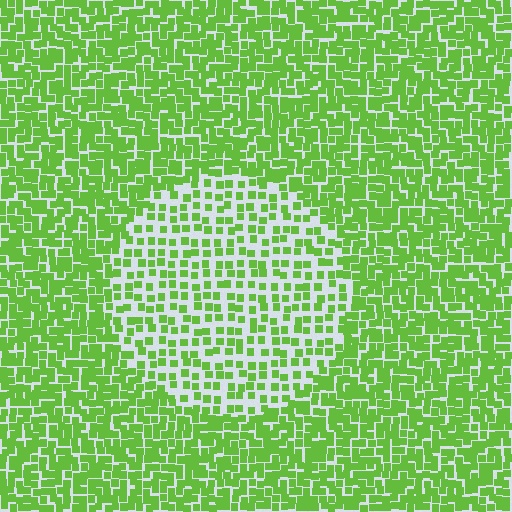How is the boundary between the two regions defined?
The boundary is defined by a change in element density (approximately 2.0x ratio). All elements are the same color, size, and shape.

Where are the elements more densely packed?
The elements are more densely packed outside the circle boundary.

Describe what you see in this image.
The image contains small lime elements arranged at two different densities. A circle-shaped region is visible where the elements are less densely packed than the surrounding area.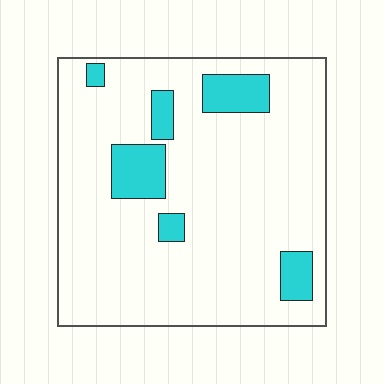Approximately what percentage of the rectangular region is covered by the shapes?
Approximately 15%.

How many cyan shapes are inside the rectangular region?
6.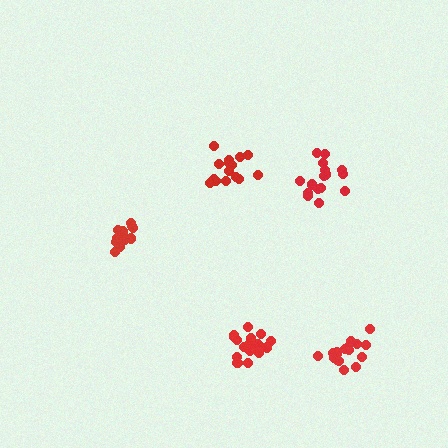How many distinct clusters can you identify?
There are 5 distinct clusters.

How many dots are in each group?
Group 1: 18 dots, Group 2: 18 dots, Group 3: 16 dots, Group 4: 17 dots, Group 5: 13 dots (82 total).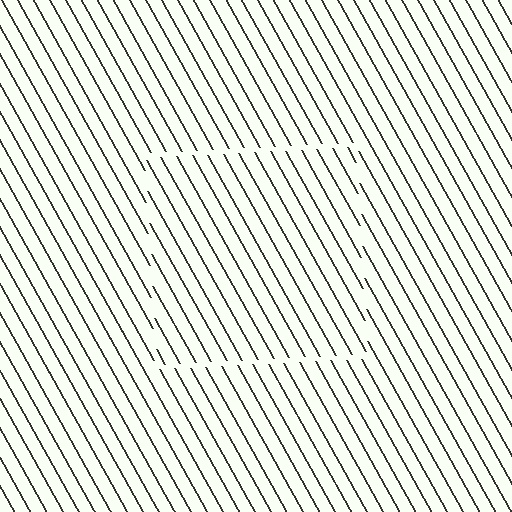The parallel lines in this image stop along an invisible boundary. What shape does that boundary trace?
An illusory square. The interior of the shape contains the same grating, shifted by half a period — the contour is defined by the phase discontinuity where line-ends from the inner and outer gratings abut.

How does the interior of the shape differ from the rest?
The interior of the shape contains the same grating, shifted by half a period — the contour is defined by the phase discontinuity where line-ends from the inner and outer gratings abut.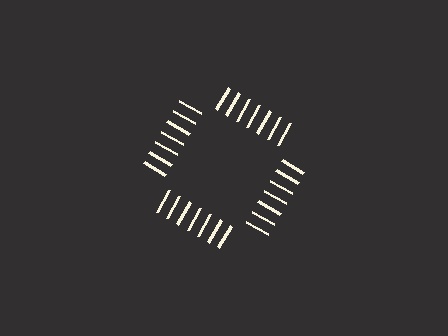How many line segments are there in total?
28 — 7 along each of the 4 edges.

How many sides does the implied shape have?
4 sides — the line-ends trace a square.